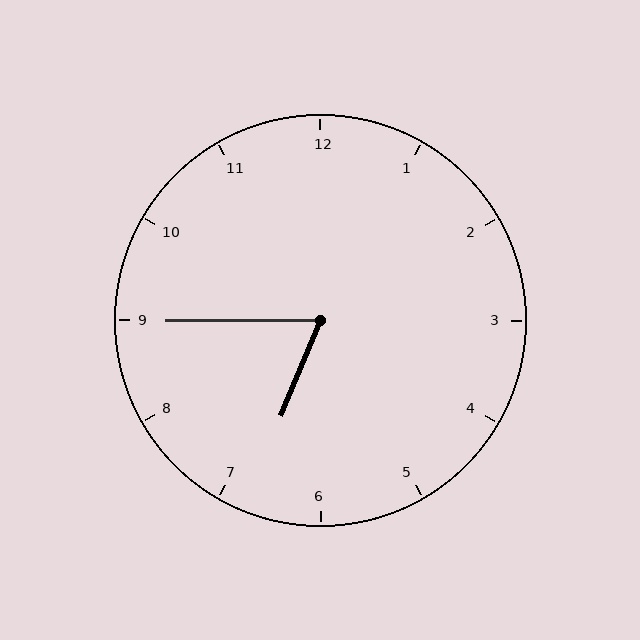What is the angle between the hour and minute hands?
Approximately 68 degrees.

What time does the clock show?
6:45.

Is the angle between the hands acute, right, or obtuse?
It is acute.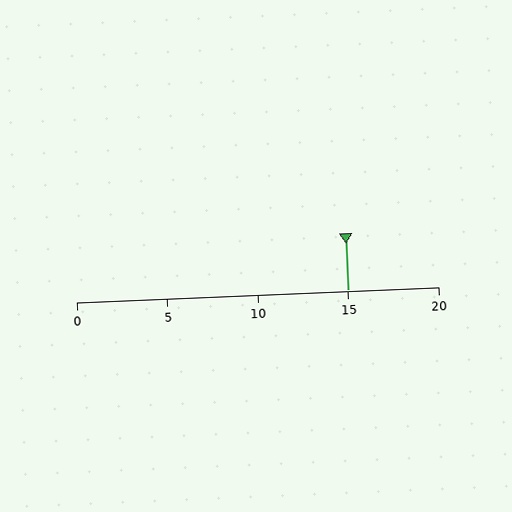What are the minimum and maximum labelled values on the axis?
The axis runs from 0 to 20.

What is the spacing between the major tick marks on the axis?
The major ticks are spaced 5 apart.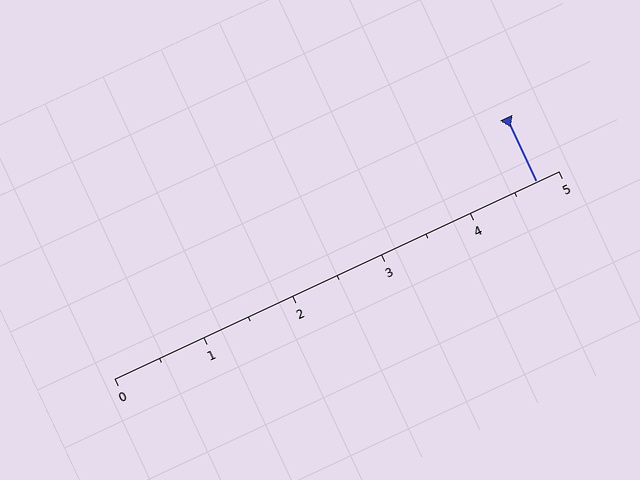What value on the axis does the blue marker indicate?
The marker indicates approximately 4.8.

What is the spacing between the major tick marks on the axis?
The major ticks are spaced 1 apart.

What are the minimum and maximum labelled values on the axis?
The axis runs from 0 to 5.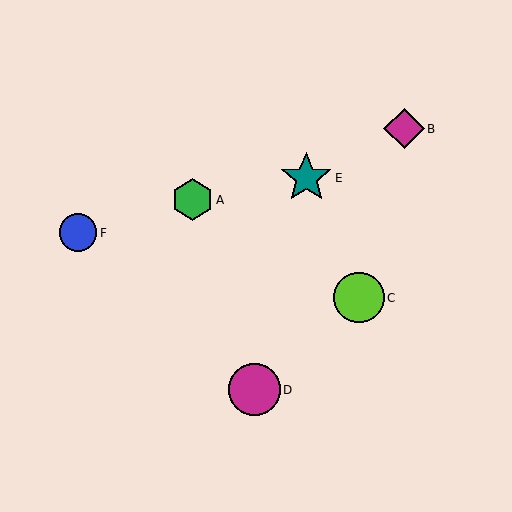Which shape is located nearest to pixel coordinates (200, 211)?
The green hexagon (labeled A) at (192, 200) is nearest to that location.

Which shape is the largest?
The magenta circle (labeled D) is the largest.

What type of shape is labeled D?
Shape D is a magenta circle.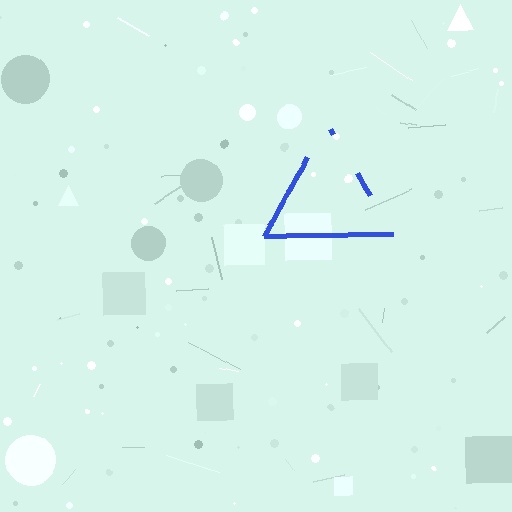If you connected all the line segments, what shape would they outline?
They would outline a triangle.